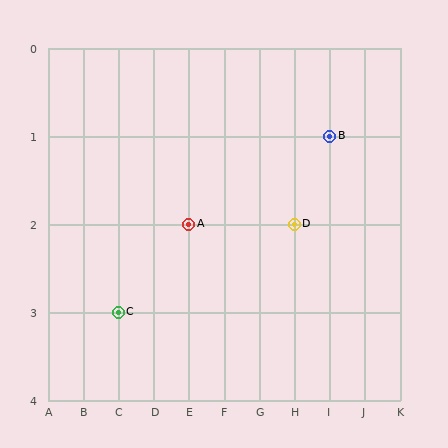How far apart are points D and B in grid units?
Points D and B are 1 column and 1 row apart (about 1.4 grid units diagonally).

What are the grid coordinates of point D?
Point D is at grid coordinates (H, 2).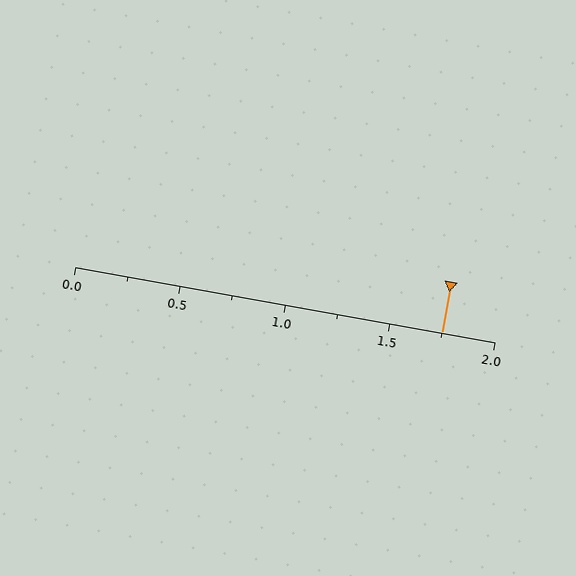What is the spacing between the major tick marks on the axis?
The major ticks are spaced 0.5 apart.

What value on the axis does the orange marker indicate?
The marker indicates approximately 1.75.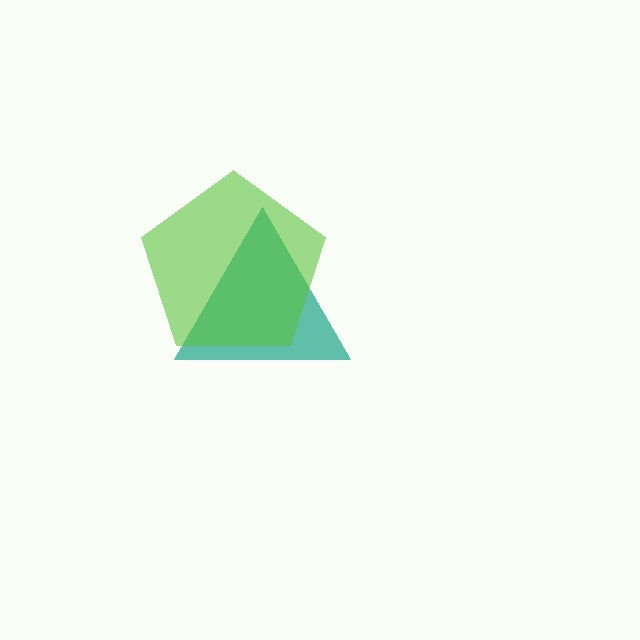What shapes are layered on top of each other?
The layered shapes are: a teal triangle, a lime pentagon.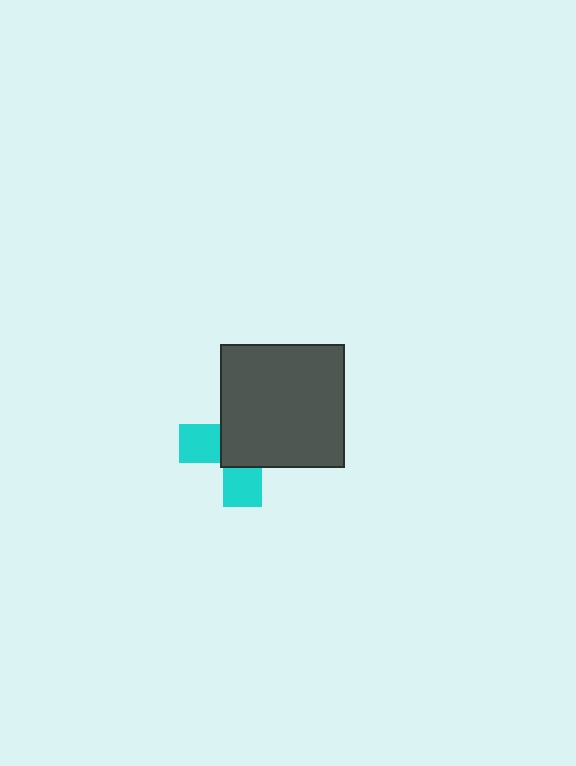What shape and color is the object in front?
The object in front is a dark gray square.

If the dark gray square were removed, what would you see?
You would see the complete cyan cross.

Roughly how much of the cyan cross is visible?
A small part of it is visible (roughly 38%).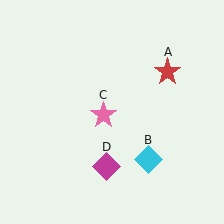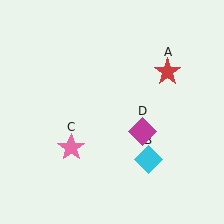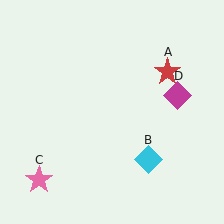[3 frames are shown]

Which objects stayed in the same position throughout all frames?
Red star (object A) and cyan diamond (object B) remained stationary.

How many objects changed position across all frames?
2 objects changed position: pink star (object C), magenta diamond (object D).